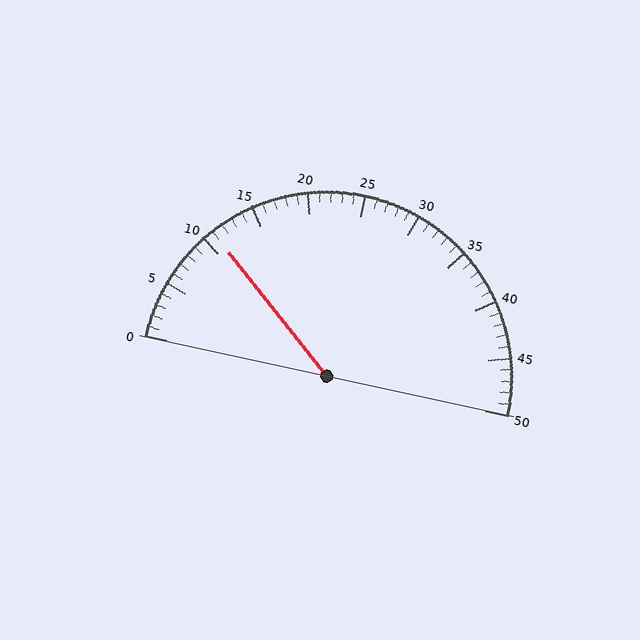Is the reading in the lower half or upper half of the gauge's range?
The reading is in the lower half of the range (0 to 50).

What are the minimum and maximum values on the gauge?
The gauge ranges from 0 to 50.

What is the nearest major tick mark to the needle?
The nearest major tick mark is 10.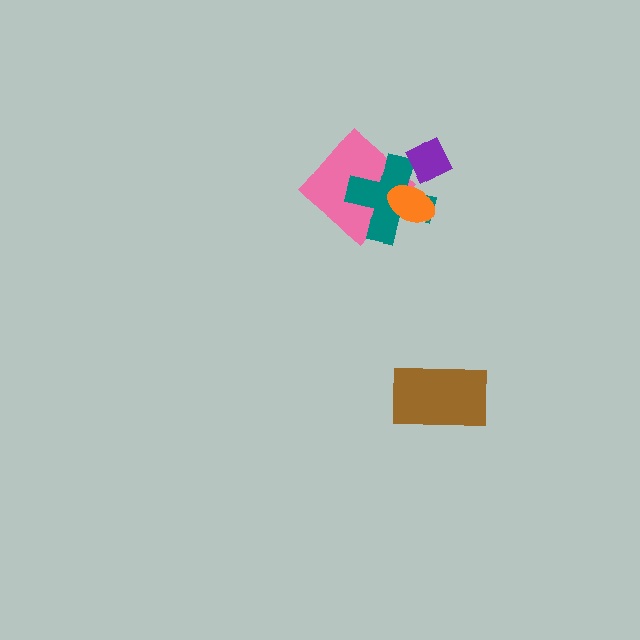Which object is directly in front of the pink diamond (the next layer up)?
The teal cross is directly in front of the pink diamond.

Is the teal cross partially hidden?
Yes, it is partially covered by another shape.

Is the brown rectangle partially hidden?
No, no other shape covers it.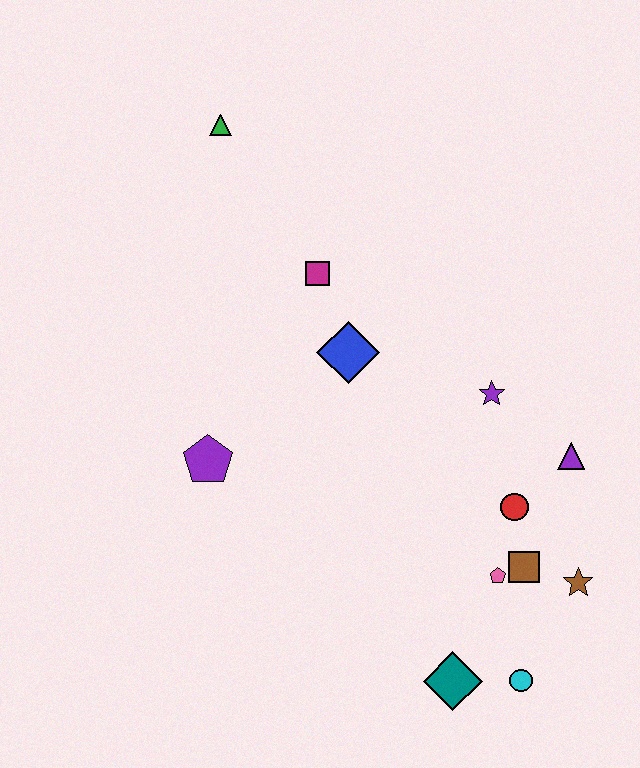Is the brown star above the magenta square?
No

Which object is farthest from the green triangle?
The cyan circle is farthest from the green triangle.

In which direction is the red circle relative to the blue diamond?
The red circle is to the right of the blue diamond.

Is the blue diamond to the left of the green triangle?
No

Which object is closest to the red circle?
The brown square is closest to the red circle.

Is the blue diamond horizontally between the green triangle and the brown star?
Yes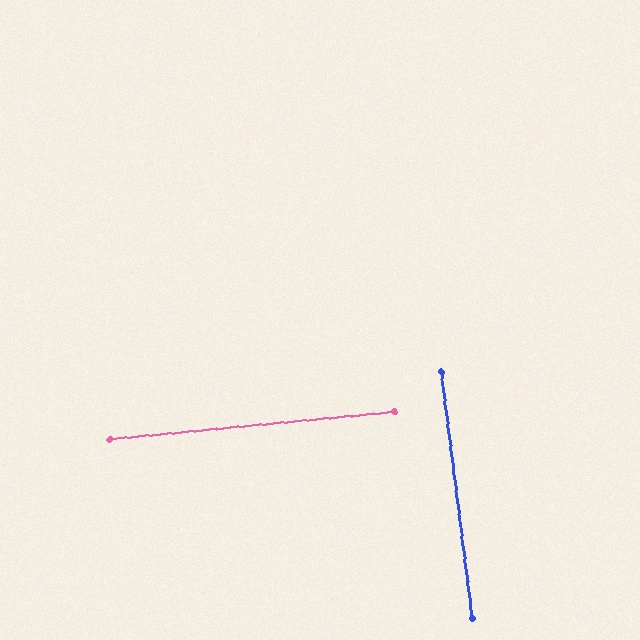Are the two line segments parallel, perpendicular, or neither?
Perpendicular — they meet at approximately 88°.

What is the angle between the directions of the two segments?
Approximately 88 degrees.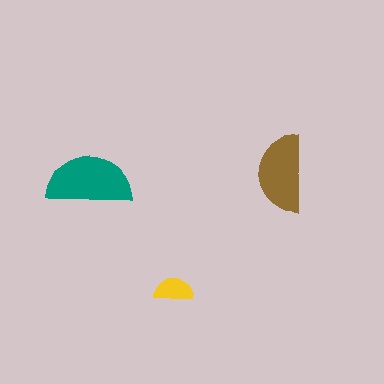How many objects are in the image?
There are 3 objects in the image.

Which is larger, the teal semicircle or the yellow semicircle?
The teal one.